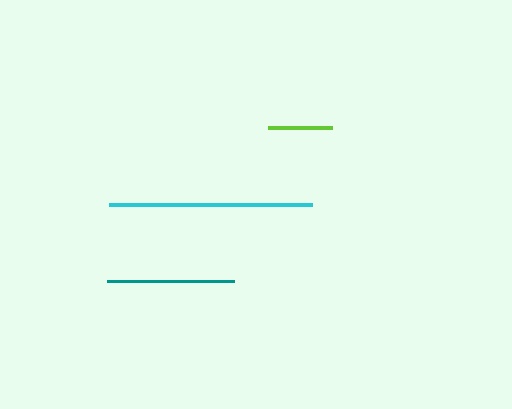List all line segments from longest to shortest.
From longest to shortest: cyan, teal, lime.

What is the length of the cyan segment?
The cyan segment is approximately 204 pixels long.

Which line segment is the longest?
The cyan line is the longest at approximately 204 pixels.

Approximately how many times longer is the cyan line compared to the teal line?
The cyan line is approximately 1.6 times the length of the teal line.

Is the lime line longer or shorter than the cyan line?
The cyan line is longer than the lime line.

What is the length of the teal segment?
The teal segment is approximately 127 pixels long.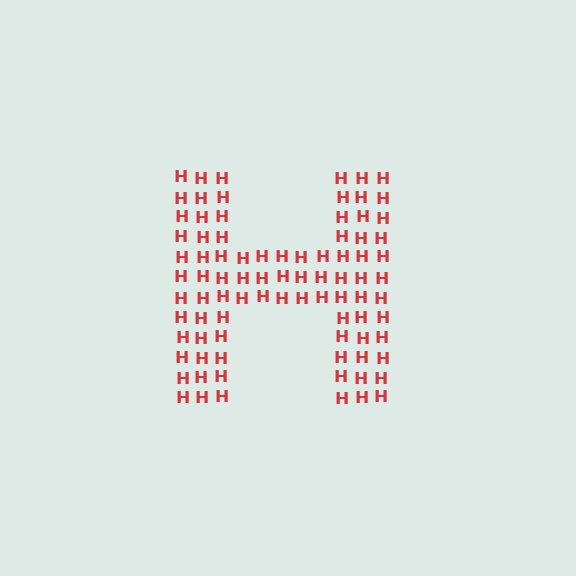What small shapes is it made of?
It is made of small letter H's.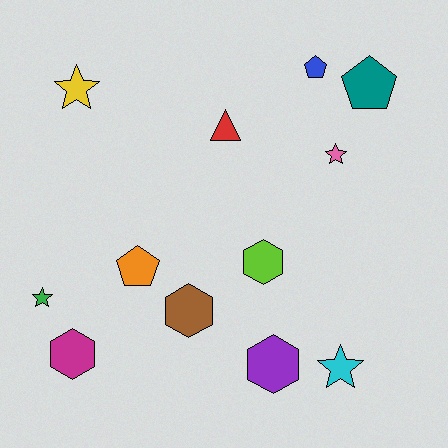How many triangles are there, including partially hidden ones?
There is 1 triangle.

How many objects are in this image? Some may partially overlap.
There are 12 objects.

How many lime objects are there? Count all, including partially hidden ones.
There is 1 lime object.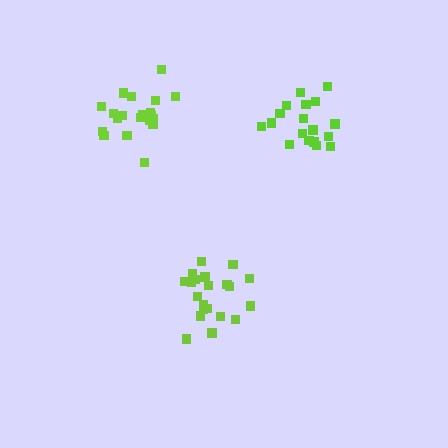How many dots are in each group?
Group 1: 18 dots, Group 2: 20 dots, Group 3: 21 dots (59 total).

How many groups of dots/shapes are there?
There are 3 groups.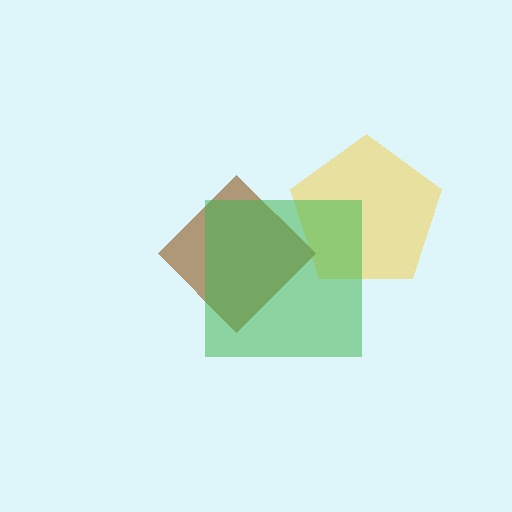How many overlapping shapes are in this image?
There are 3 overlapping shapes in the image.